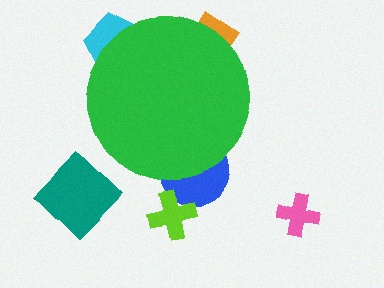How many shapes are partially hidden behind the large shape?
3 shapes are partially hidden.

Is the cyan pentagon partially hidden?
Yes, the cyan pentagon is partially hidden behind the green circle.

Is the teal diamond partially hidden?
No, the teal diamond is fully visible.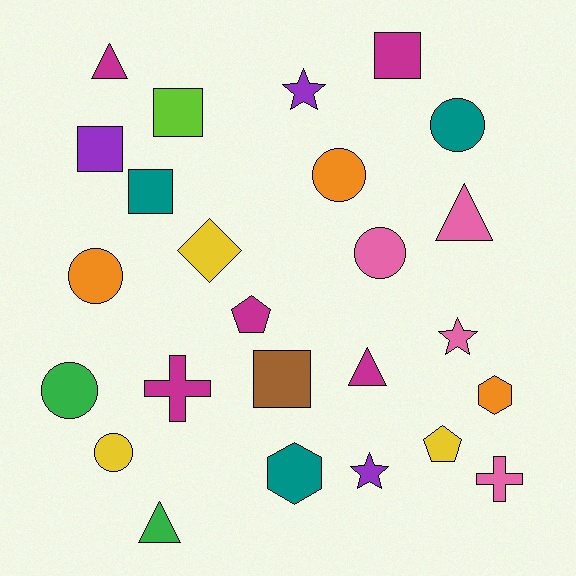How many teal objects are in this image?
There are 3 teal objects.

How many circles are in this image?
There are 6 circles.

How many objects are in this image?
There are 25 objects.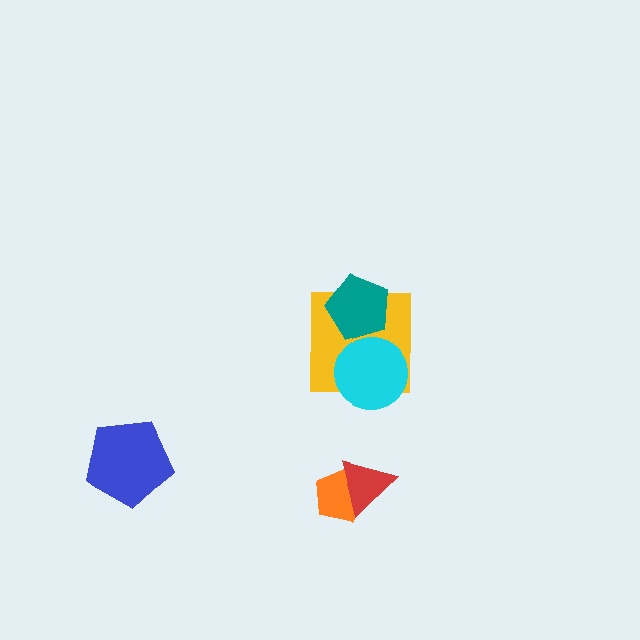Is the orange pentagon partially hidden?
Yes, it is partially covered by another shape.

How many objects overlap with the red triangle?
1 object overlaps with the red triangle.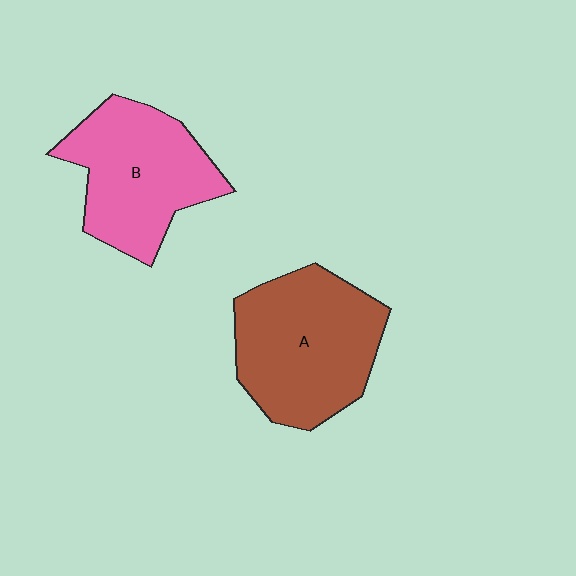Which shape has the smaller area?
Shape B (pink).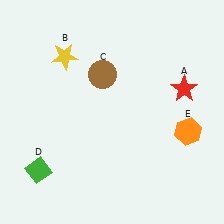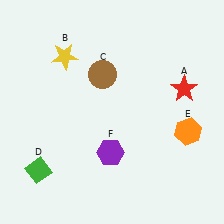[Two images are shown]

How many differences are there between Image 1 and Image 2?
There is 1 difference between the two images.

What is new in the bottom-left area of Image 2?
A purple hexagon (F) was added in the bottom-left area of Image 2.